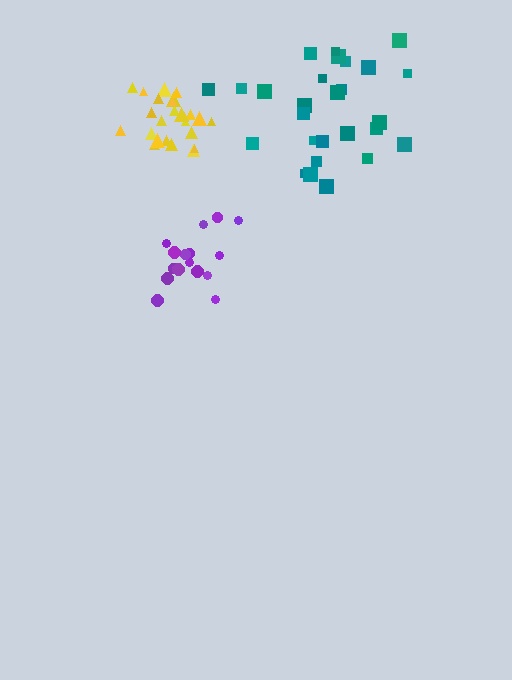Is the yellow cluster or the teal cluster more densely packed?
Yellow.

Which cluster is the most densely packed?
Yellow.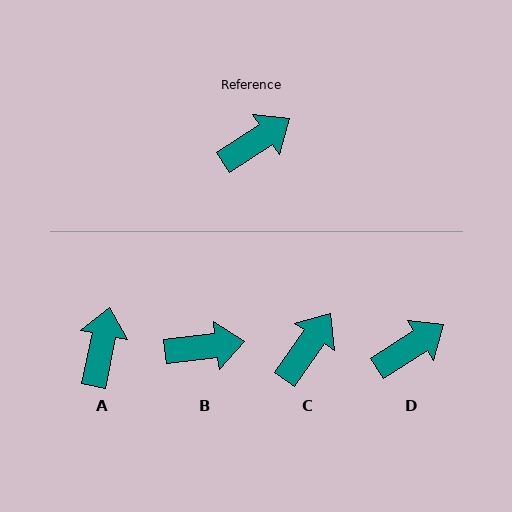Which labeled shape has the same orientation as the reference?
D.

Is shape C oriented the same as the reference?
No, it is off by about 21 degrees.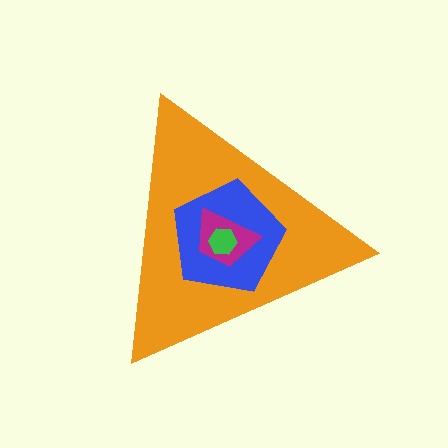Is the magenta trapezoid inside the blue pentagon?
Yes.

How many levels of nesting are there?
4.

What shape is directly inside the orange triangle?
The blue pentagon.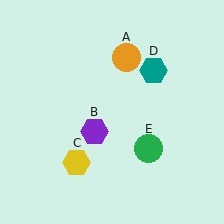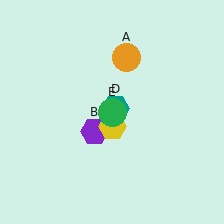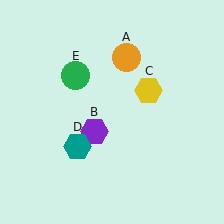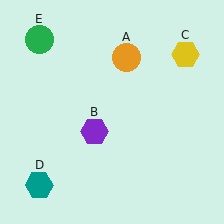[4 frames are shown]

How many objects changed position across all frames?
3 objects changed position: yellow hexagon (object C), teal hexagon (object D), green circle (object E).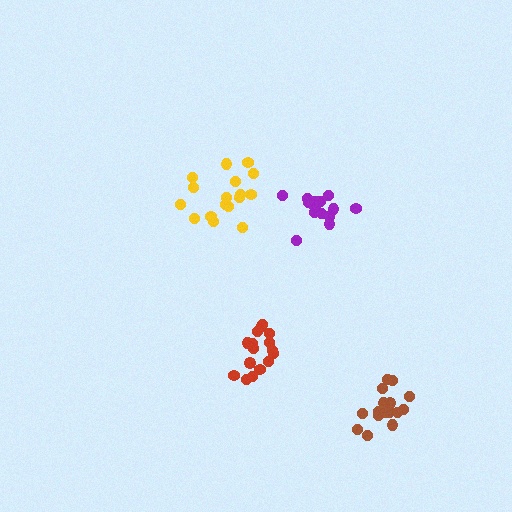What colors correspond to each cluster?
The clusters are colored: purple, yellow, brown, red.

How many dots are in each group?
Group 1: 14 dots, Group 2: 17 dots, Group 3: 16 dots, Group 4: 16 dots (63 total).